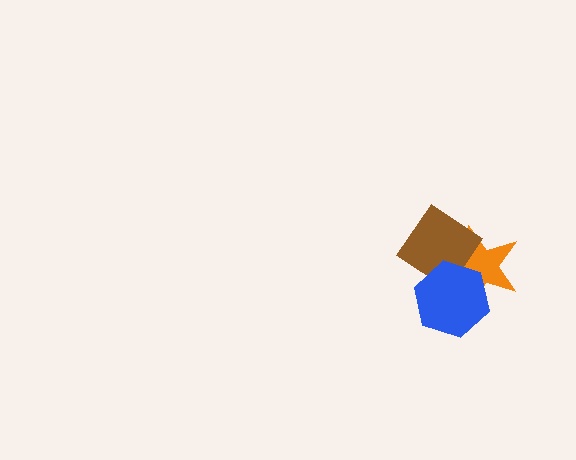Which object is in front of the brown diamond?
The blue hexagon is in front of the brown diamond.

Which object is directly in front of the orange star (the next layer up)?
The brown diamond is directly in front of the orange star.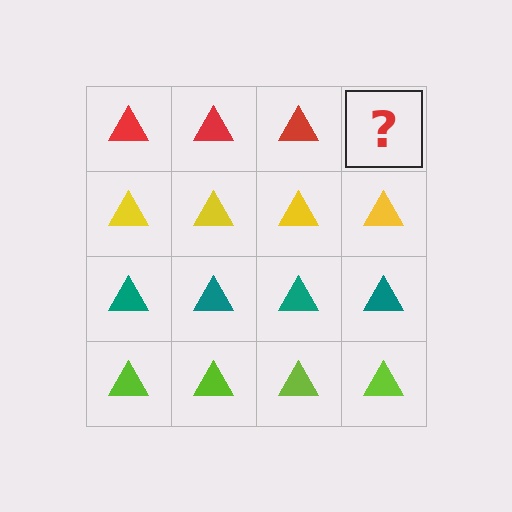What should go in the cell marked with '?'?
The missing cell should contain a red triangle.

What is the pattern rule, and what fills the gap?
The rule is that each row has a consistent color. The gap should be filled with a red triangle.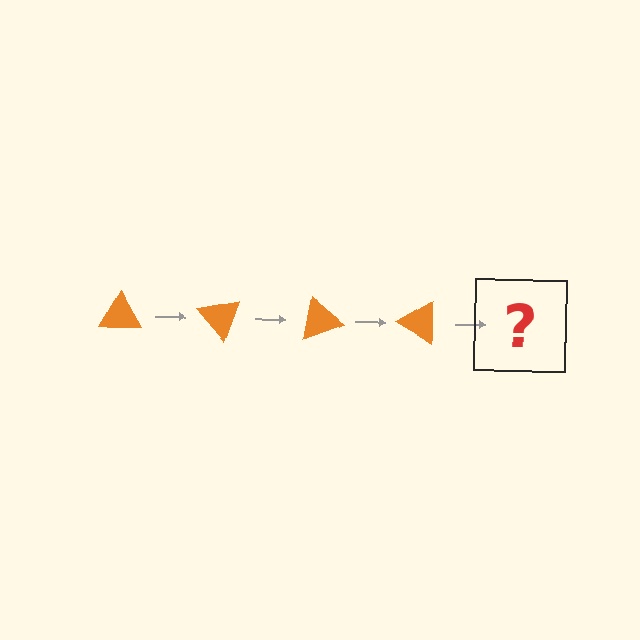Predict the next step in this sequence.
The next step is an orange triangle rotated 200 degrees.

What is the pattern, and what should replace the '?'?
The pattern is that the triangle rotates 50 degrees each step. The '?' should be an orange triangle rotated 200 degrees.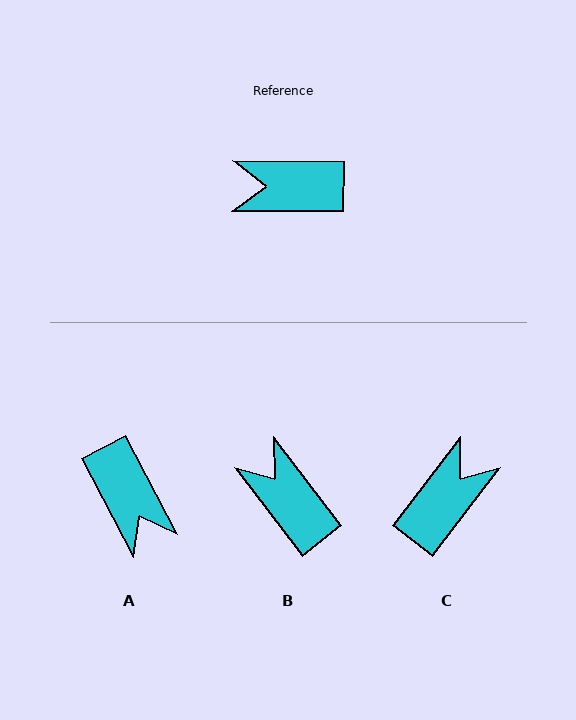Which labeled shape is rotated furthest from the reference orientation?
C, about 127 degrees away.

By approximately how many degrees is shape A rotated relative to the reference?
Approximately 118 degrees counter-clockwise.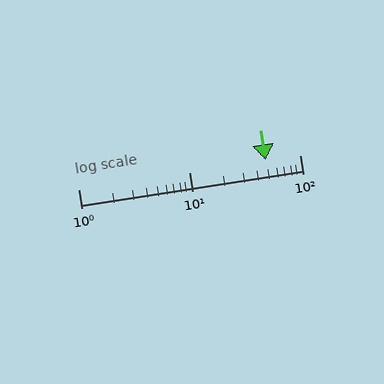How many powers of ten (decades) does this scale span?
The scale spans 2 decades, from 1 to 100.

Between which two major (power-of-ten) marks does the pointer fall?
The pointer is between 10 and 100.